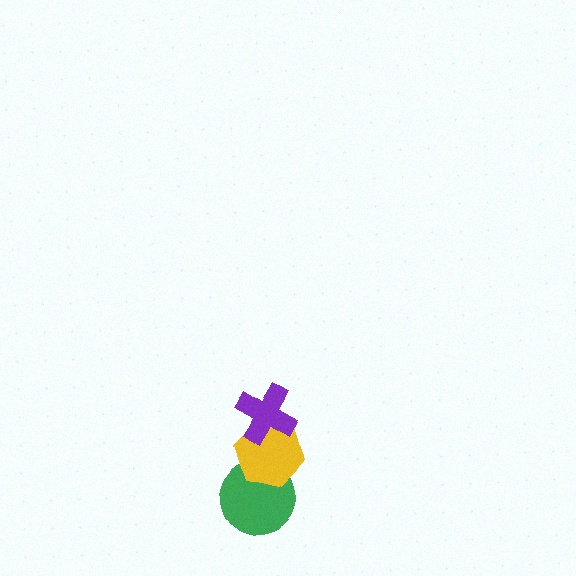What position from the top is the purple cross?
The purple cross is 1st from the top.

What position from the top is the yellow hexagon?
The yellow hexagon is 2nd from the top.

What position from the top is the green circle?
The green circle is 3rd from the top.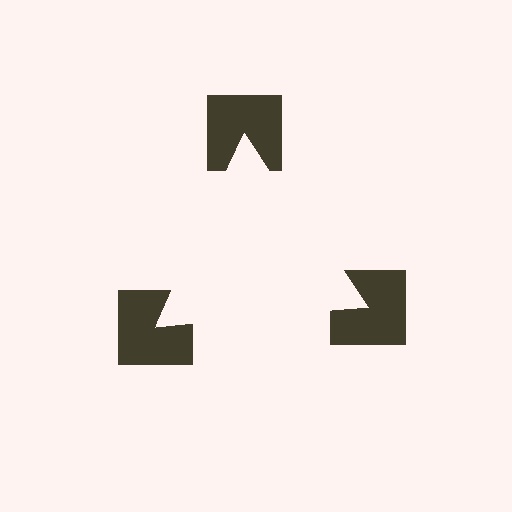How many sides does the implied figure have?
3 sides.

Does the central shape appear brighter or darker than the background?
It typically appears slightly brighter than the background, even though no actual brightness change is drawn.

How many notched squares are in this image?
There are 3 — one at each vertex of the illusory triangle.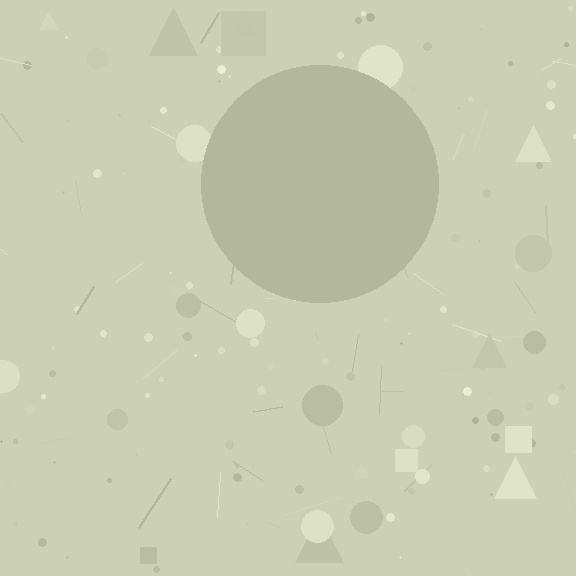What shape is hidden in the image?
A circle is hidden in the image.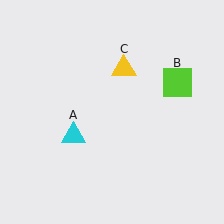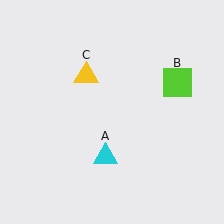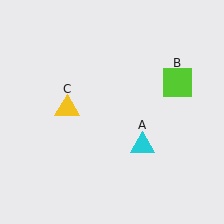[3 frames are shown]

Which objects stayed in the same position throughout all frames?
Lime square (object B) remained stationary.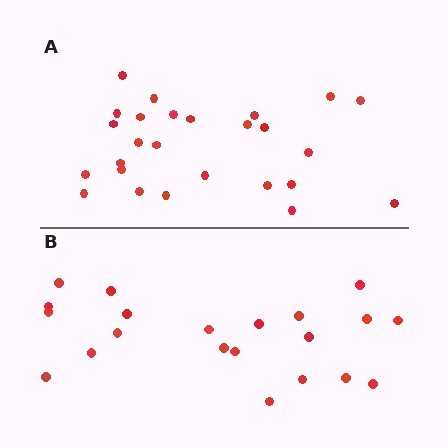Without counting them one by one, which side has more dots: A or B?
Region A (the top region) has more dots.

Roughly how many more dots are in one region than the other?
Region A has about 5 more dots than region B.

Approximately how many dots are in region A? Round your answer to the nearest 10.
About 30 dots. (The exact count is 26, which rounds to 30.)